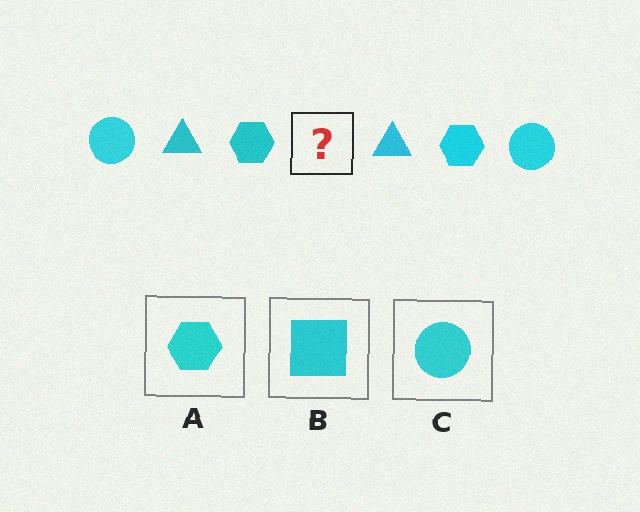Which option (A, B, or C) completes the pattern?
C.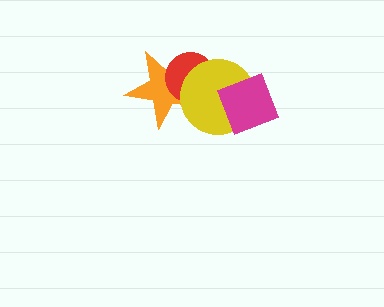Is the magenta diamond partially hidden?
No, no other shape covers it.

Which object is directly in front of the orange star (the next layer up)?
The red circle is directly in front of the orange star.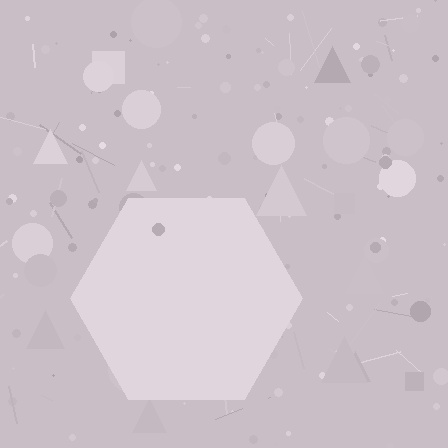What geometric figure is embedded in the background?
A hexagon is embedded in the background.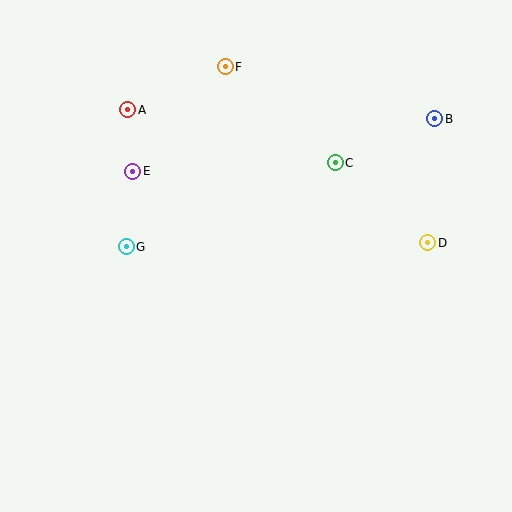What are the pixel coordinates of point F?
Point F is at (225, 67).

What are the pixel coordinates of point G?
Point G is at (126, 247).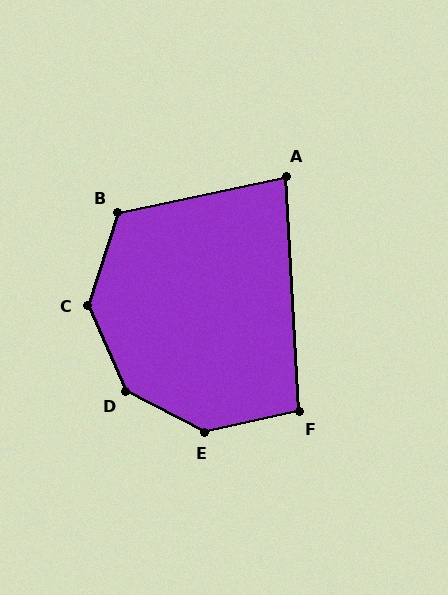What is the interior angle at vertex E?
Approximately 140 degrees (obtuse).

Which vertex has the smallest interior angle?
A, at approximately 81 degrees.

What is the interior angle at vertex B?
Approximately 120 degrees (obtuse).